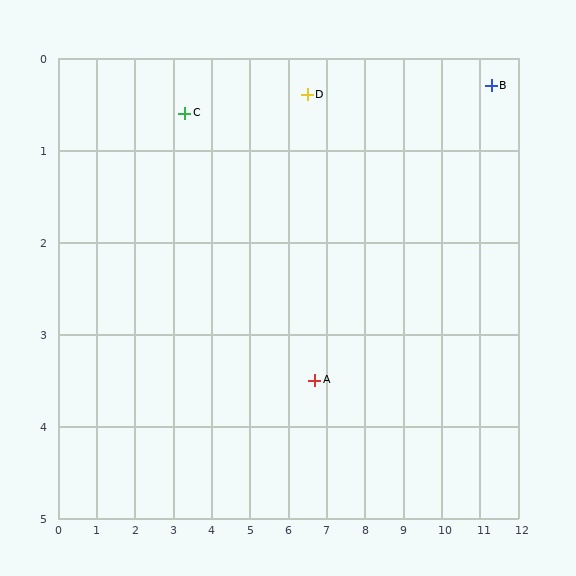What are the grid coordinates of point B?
Point B is at approximately (11.3, 0.3).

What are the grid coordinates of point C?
Point C is at approximately (3.3, 0.6).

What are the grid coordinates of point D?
Point D is at approximately (6.5, 0.4).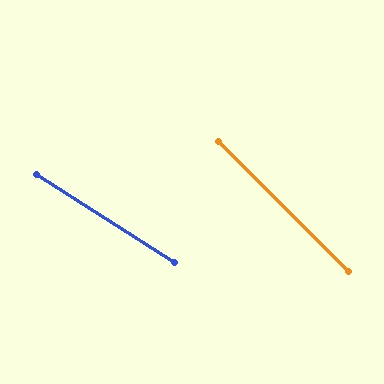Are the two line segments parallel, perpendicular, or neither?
Neither parallel nor perpendicular — they differ by about 13°.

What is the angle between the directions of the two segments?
Approximately 13 degrees.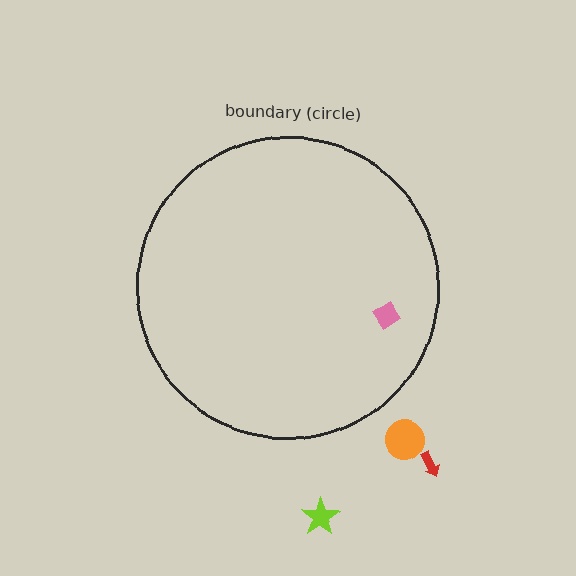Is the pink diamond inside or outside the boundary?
Inside.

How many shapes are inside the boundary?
1 inside, 3 outside.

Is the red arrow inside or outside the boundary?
Outside.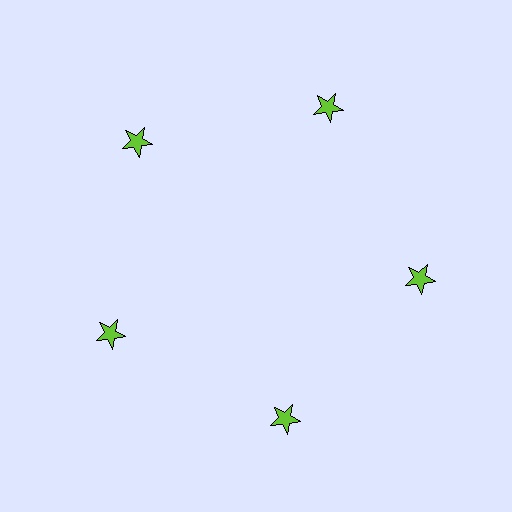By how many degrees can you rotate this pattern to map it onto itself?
The pattern maps onto itself every 72 degrees of rotation.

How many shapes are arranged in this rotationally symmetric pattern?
There are 5 shapes, arranged in 5 groups of 1.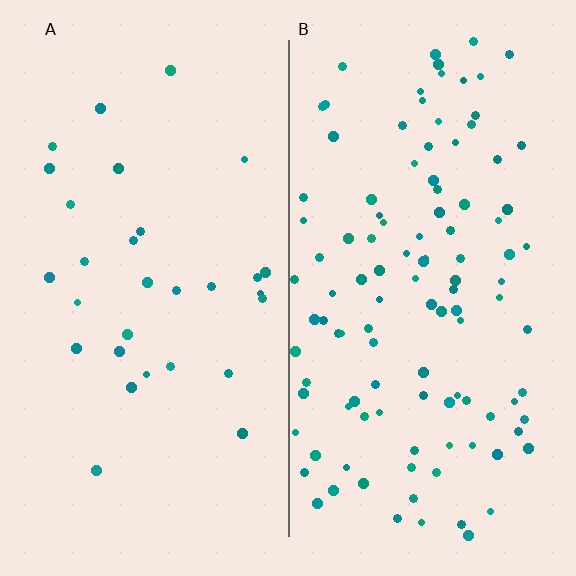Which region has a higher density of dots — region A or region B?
B (the right).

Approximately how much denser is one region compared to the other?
Approximately 3.7× — region B over region A.